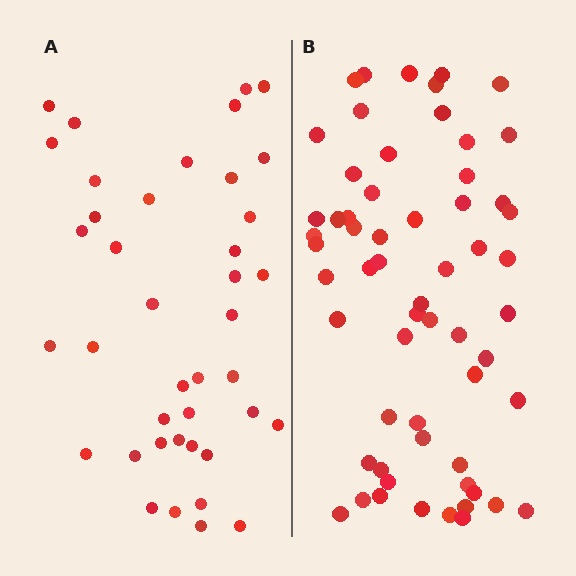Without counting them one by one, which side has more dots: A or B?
Region B (the right region) has more dots.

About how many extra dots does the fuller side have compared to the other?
Region B has approximately 20 more dots than region A.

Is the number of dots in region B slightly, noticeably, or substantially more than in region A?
Region B has substantially more. The ratio is roughly 1.5 to 1.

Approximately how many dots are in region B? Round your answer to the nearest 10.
About 60 dots.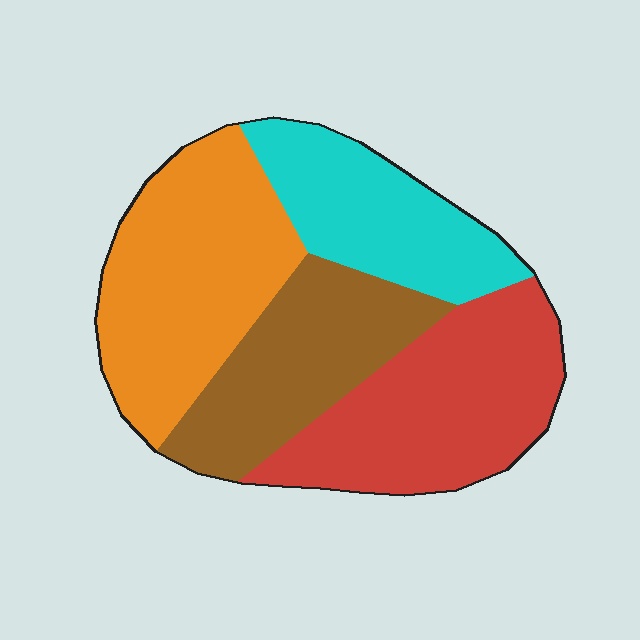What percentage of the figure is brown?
Brown covers 22% of the figure.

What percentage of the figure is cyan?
Cyan covers 20% of the figure.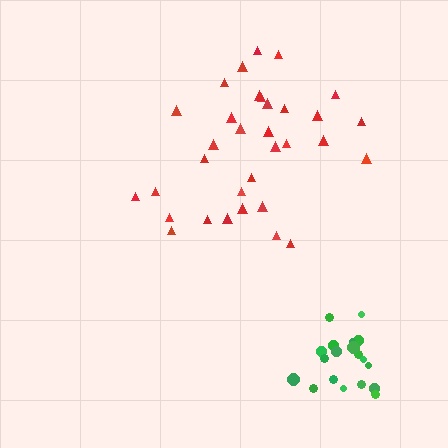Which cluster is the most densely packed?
Green.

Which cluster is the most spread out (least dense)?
Red.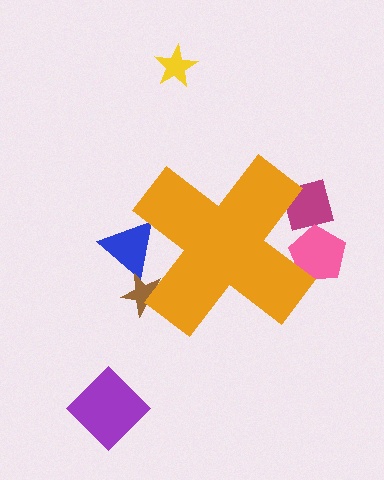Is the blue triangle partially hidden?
Yes, the blue triangle is partially hidden behind the orange cross.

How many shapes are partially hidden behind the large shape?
4 shapes are partially hidden.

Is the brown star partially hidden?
Yes, the brown star is partially hidden behind the orange cross.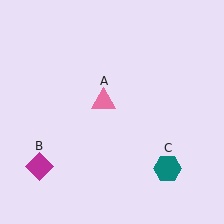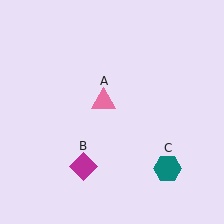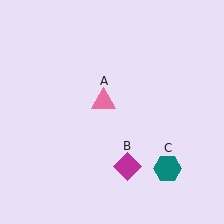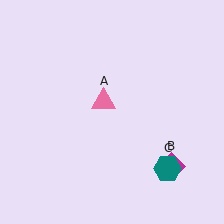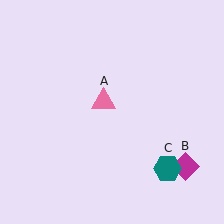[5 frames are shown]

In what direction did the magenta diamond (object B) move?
The magenta diamond (object B) moved right.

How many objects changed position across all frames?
1 object changed position: magenta diamond (object B).